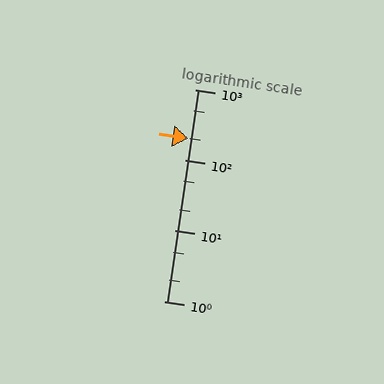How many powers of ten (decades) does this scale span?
The scale spans 3 decades, from 1 to 1000.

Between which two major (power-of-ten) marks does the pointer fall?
The pointer is between 100 and 1000.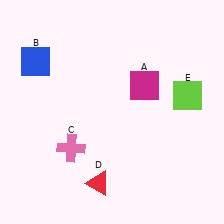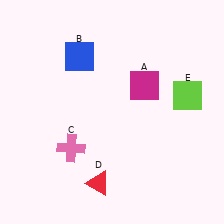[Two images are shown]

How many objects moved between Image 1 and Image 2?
1 object moved between the two images.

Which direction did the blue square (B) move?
The blue square (B) moved right.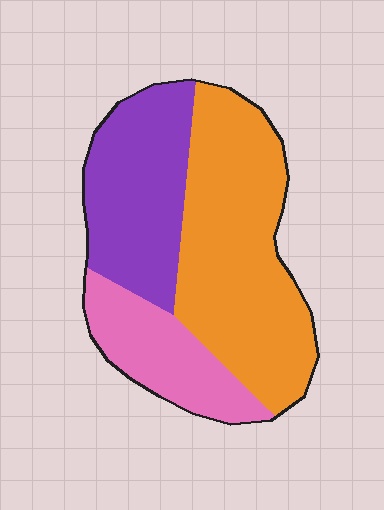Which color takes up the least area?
Pink, at roughly 20%.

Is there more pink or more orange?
Orange.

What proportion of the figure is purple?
Purple covers 31% of the figure.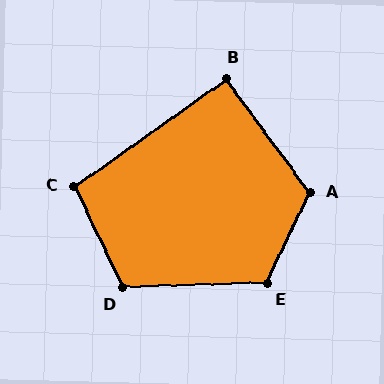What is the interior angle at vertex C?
Approximately 100 degrees (obtuse).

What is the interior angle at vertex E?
Approximately 117 degrees (obtuse).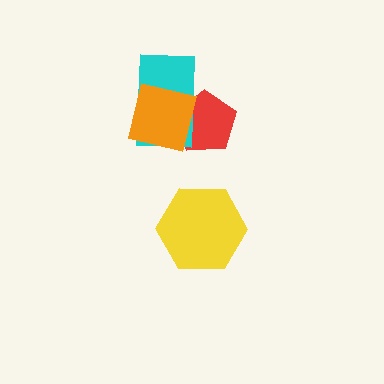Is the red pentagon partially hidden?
Yes, it is partially covered by another shape.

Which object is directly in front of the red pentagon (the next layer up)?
The cyan rectangle is directly in front of the red pentagon.